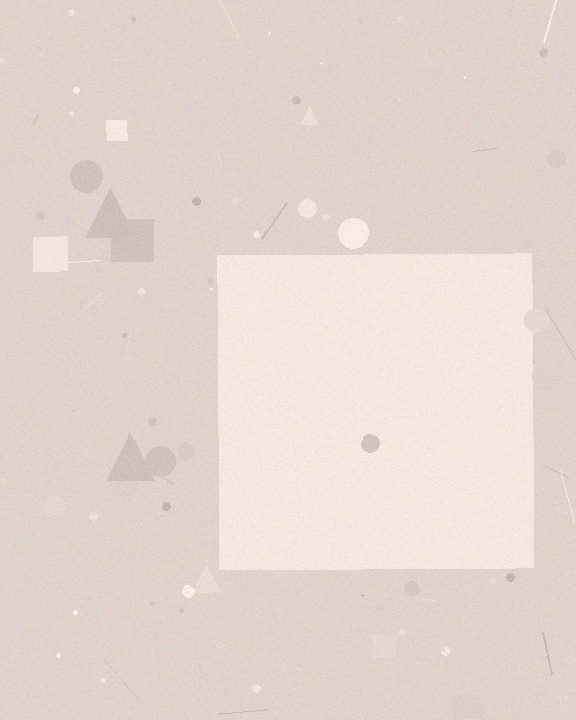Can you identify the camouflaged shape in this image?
The camouflaged shape is a square.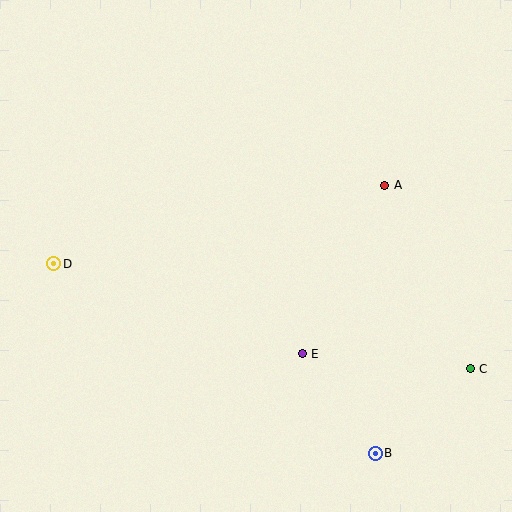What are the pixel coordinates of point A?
Point A is at (385, 185).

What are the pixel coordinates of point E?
Point E is at (302, 354).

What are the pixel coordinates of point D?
Point D is at (54, 264).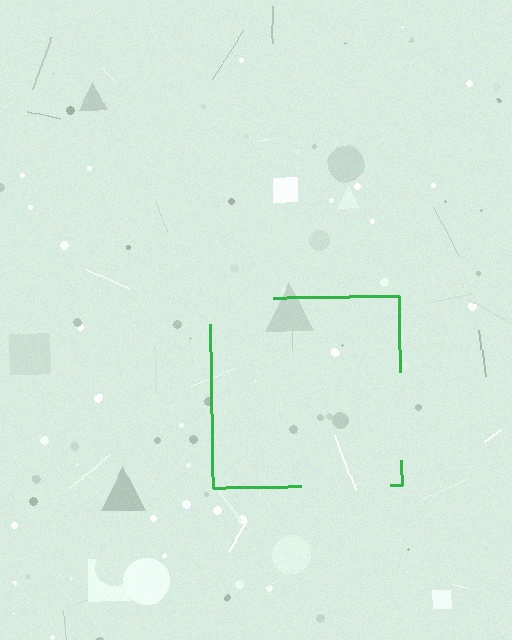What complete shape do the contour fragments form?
The contour fragments form a square.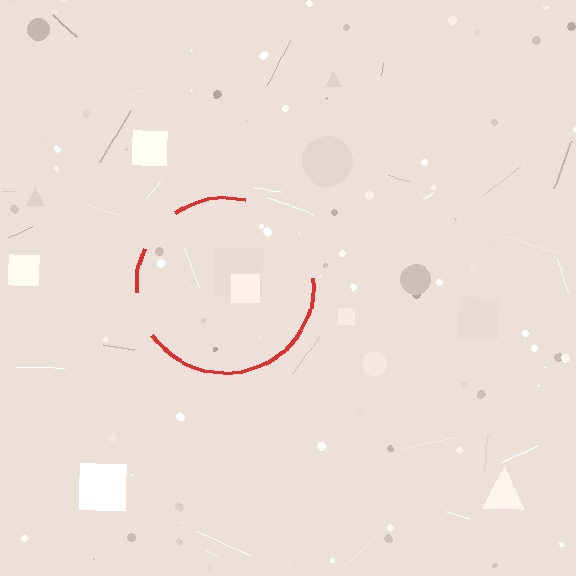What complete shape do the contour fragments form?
The contour fragments form a circle.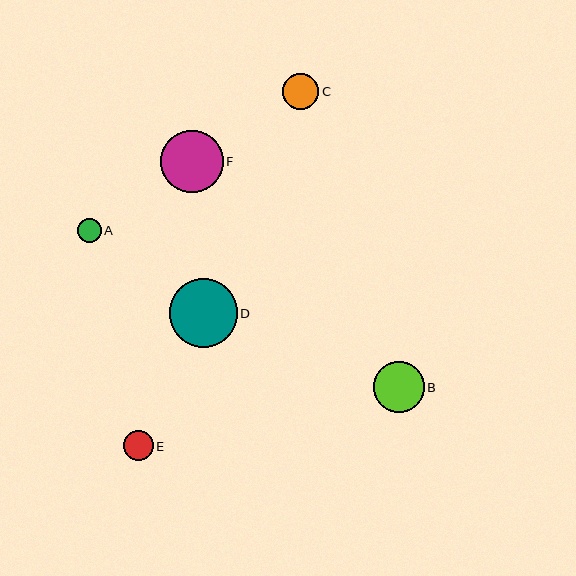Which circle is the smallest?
Circle A is the smallest with a size of approximately 24 pixels.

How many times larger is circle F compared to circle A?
Circle F is approximately 2.6 times the size of circle A.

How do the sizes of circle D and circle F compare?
Circle D and circle F are approximately the same size.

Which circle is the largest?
Circle D is the largest with a size of approximately 68 pixels.